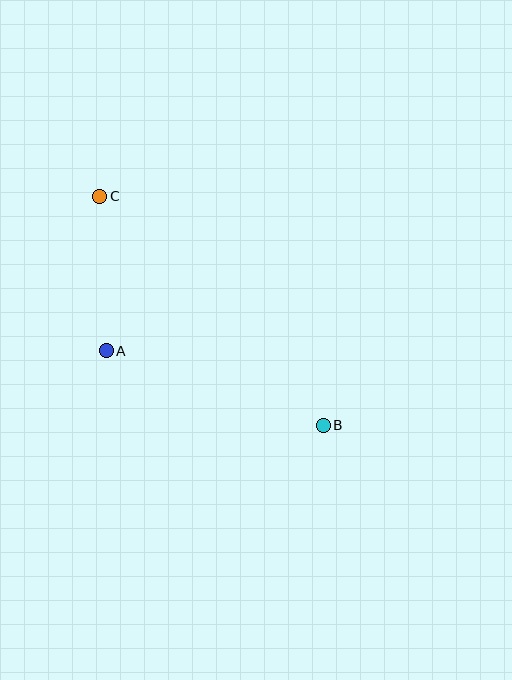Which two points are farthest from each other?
Points B and C are farthest from each other.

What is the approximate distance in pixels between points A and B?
The distance between A and B is approximately 229 pixels.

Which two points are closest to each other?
Points A and C are closest to each other.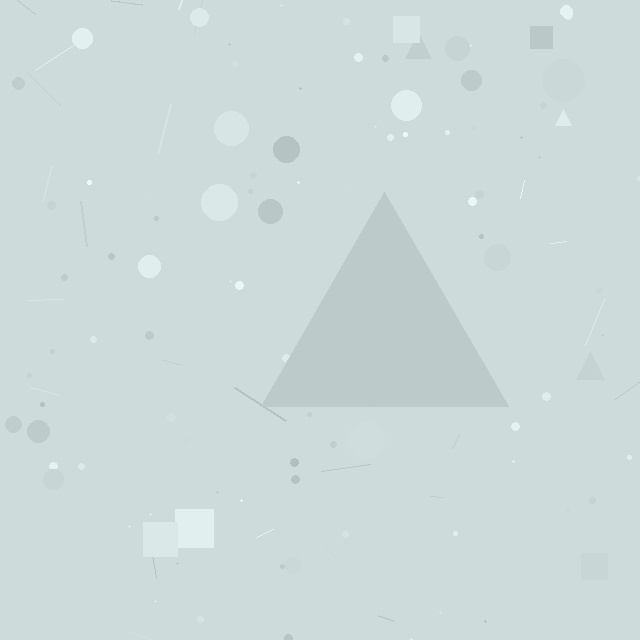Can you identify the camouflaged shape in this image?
The camouflaged shape is a triangle.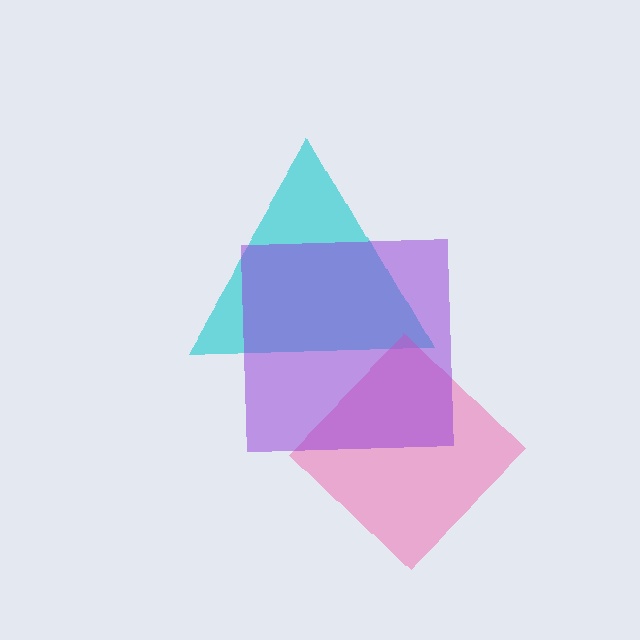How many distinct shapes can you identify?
There are 3 distinct shapes: a cyan triangle, a pink diamond, a purple square.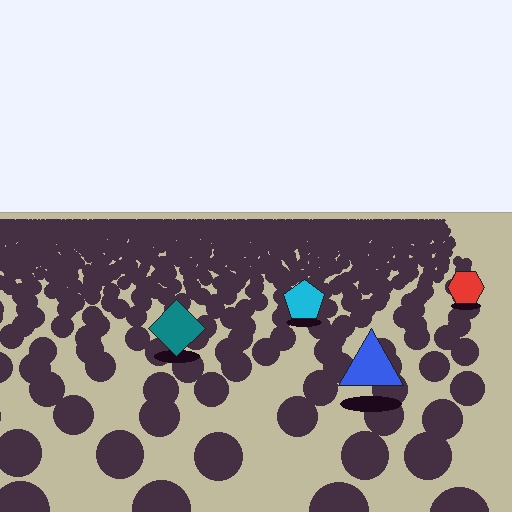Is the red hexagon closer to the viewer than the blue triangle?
No. The blue triangle is closer — you can tell from the texture gradient: the ground texture is coarser near it.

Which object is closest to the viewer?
The blue triangle is closest. The texture marks near it are larger and more spread out.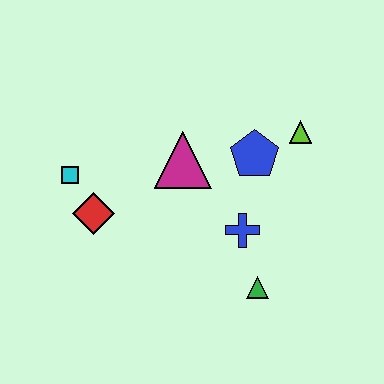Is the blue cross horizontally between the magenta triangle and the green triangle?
Yes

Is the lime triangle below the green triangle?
No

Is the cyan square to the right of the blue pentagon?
No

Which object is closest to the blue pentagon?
The lime triangle is closest to the blue pentagon.